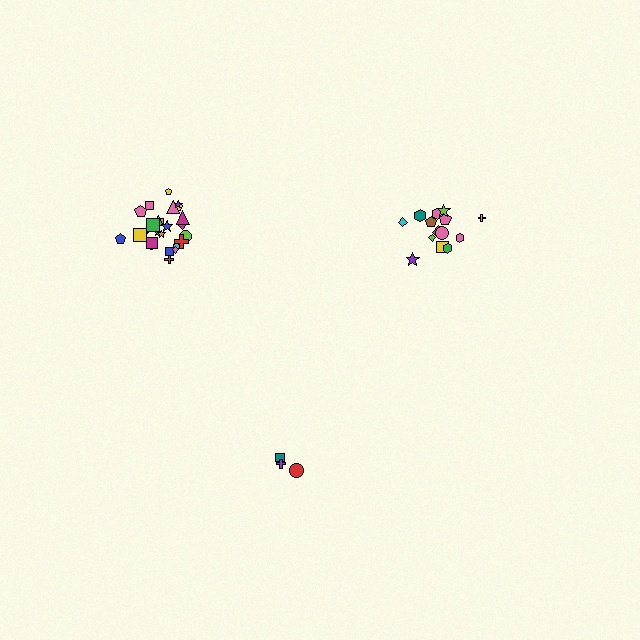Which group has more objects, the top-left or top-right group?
The top-left group.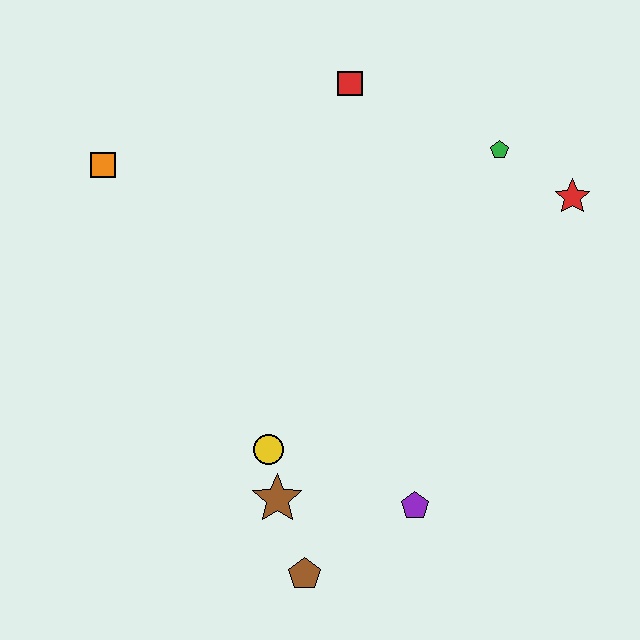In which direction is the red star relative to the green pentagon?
The red star is to the right of the green pentagon.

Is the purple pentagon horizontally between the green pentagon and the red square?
Yes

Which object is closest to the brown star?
The yellow circle is closest to the brown star.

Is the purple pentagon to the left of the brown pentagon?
No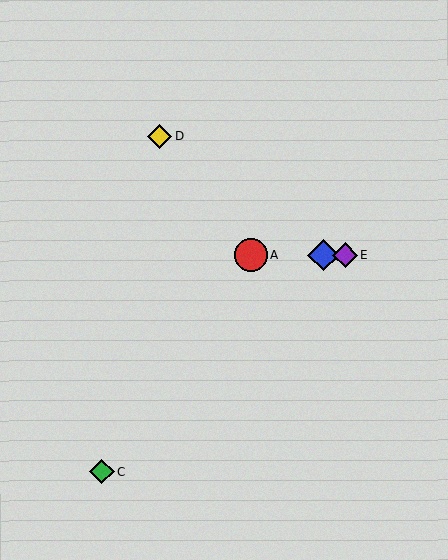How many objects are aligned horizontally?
3 objects (A, B, E) are aligned horizontally.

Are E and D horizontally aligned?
No, E is at y≈255 and D is at y≈137.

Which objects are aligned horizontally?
Objects A, B, E are aligned horizontally.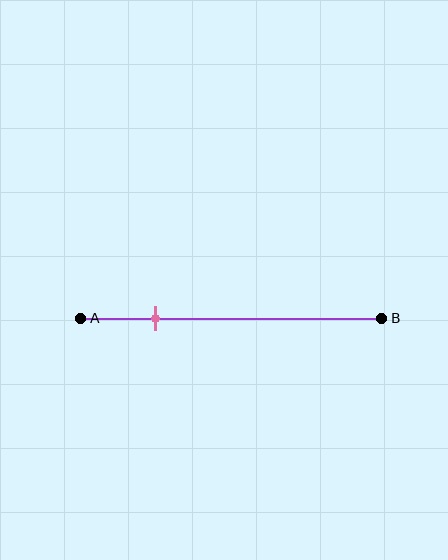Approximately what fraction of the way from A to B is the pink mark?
The pink mark is approximately 25% of the way from A to B.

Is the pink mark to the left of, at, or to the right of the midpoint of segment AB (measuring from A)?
The pink mark is to the left of the midpoint of segment AB.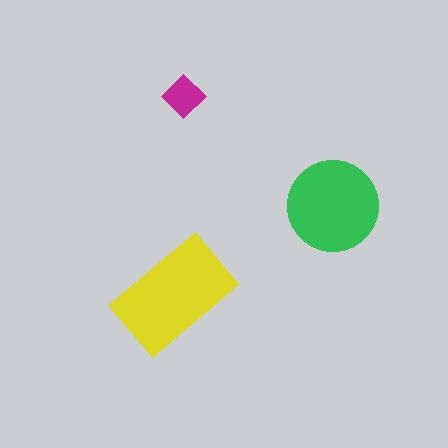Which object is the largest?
The yellow rectangle.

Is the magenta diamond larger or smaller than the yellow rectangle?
Smaller.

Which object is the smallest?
The magenta diamond.